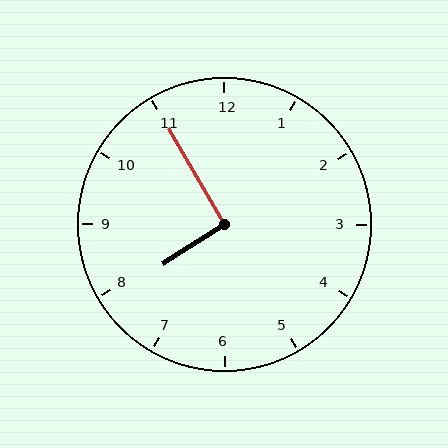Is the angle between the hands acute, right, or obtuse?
It is right.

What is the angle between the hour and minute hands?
Approximately 92 degrees.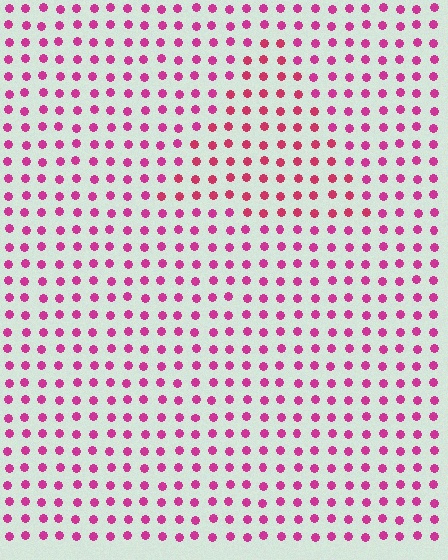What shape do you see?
I see a triangle.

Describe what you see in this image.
The image is filled with small magenta elements in a uniform arrangement. A triangle-shaped region is visible where the elements are tinted to a slightly different hue, forming a subtle color boundary.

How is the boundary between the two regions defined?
The boundary is defined purely by a slight shift in hue (about 20 degrees). Spacing, size, and orientation are identical on both sides.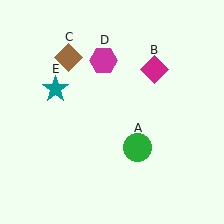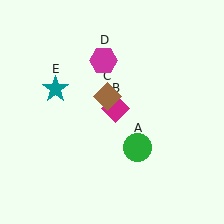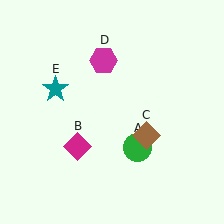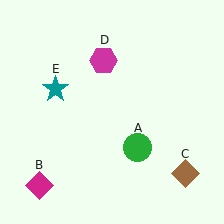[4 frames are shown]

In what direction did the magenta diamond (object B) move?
The magenta diamond (object B) moved down and to the left.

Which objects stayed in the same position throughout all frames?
Green circle (object A) and magenta hexagon (object D) and teal star (object E) remained stationary.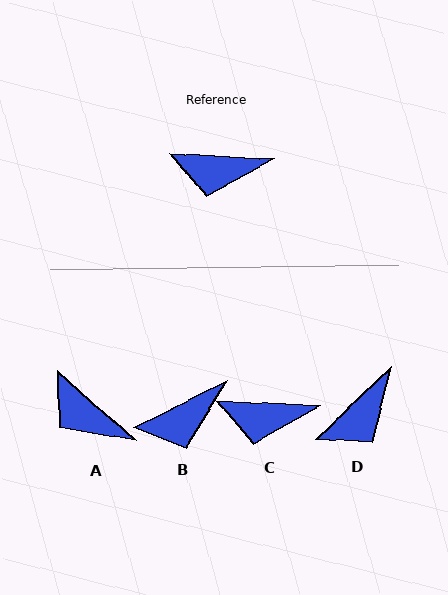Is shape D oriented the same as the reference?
No, it is off by about 47 degrees.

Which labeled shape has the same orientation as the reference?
C.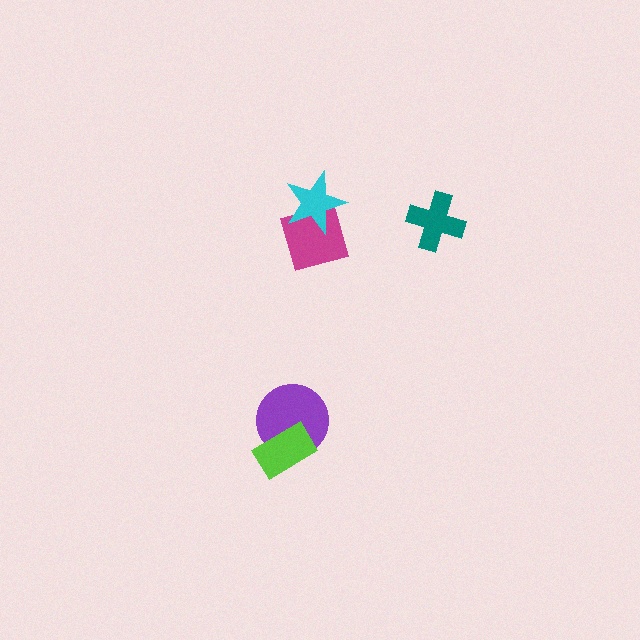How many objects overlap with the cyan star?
1 object overlaps with the cyan star.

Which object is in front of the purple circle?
The lime rectangle is in front of the purple circle.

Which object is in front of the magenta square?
The cyan star is in front of the magenta square.